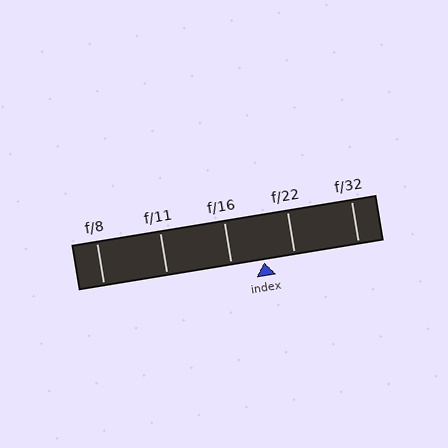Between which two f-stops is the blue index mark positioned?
The index mark is between f/16 and f/22.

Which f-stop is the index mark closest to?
The index mark is closest to f/22.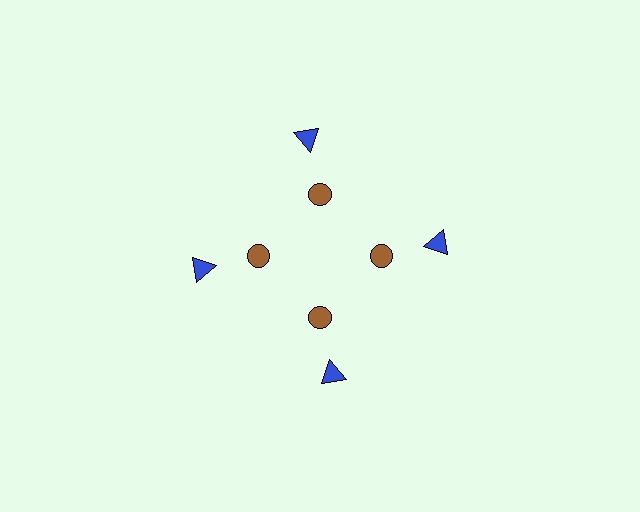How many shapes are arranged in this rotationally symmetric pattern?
There are 8 shapes, arranged in 4 groups of 2.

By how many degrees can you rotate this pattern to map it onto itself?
The pattern maps onto itself every 90 degrees of rotation.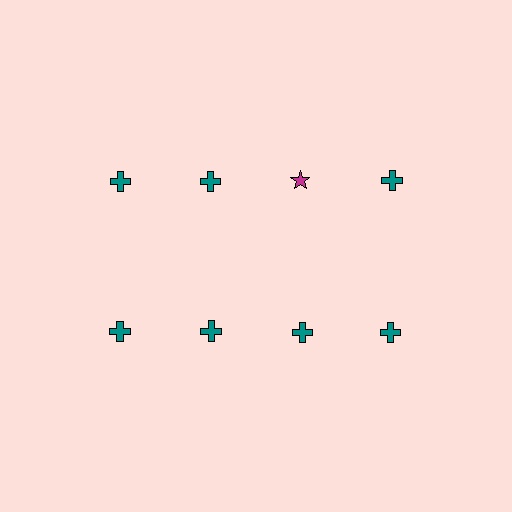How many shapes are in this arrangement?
There are 8 shapes arranged in a grid pattern.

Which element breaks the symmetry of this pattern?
The magenta star in the top row, center column breaks the symmetry. All other shapes are teal crosses.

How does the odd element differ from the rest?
It differs in both color (magenta instead of teal) and shape (star instead of cross).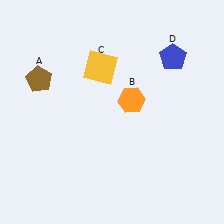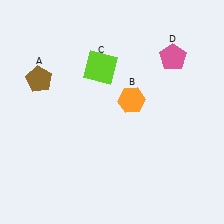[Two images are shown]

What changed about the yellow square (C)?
In Image 1, C is yellow. In Image 2, it changed to lime.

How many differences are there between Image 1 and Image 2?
There are 2 differences between the two images.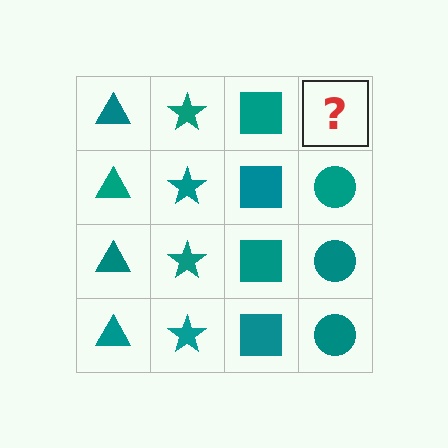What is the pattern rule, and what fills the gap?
The rule is that each column has a consistent shape. The gap should be filled with a teal circle.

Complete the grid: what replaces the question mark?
The question mark should be replaced with a teal circle.